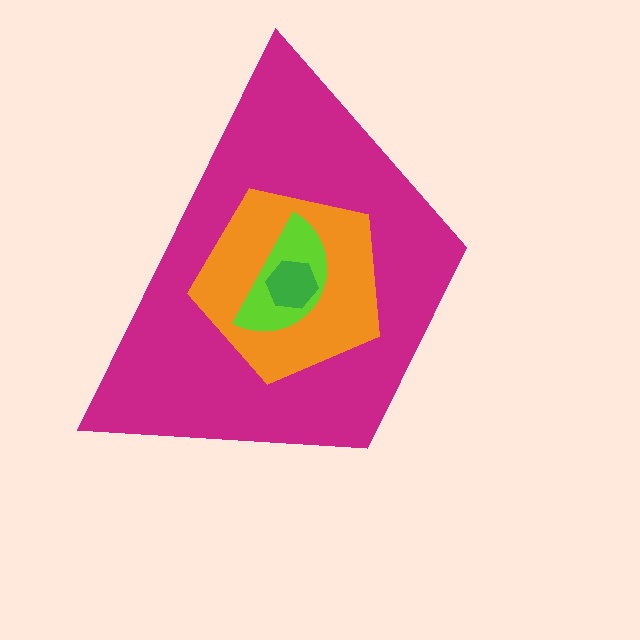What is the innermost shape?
The green hexagon.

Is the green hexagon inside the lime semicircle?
Yes.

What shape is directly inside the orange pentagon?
The lime semicircle.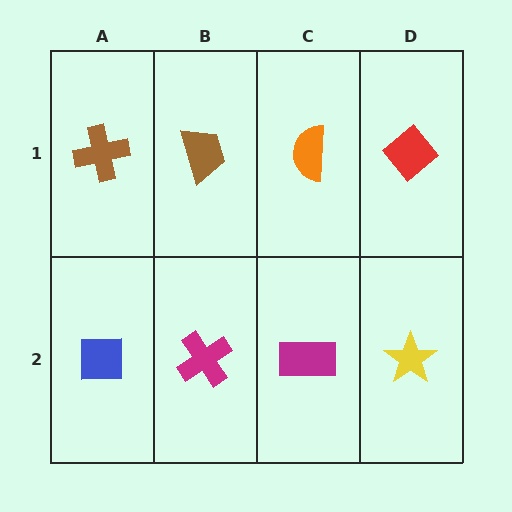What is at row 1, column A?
A brown cross.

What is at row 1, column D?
A red diamond.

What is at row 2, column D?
A yellow star.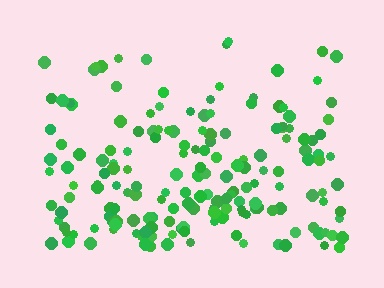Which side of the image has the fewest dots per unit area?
The top.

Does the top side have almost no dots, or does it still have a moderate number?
Still a moderate number, just noticeably fewer than the bottom.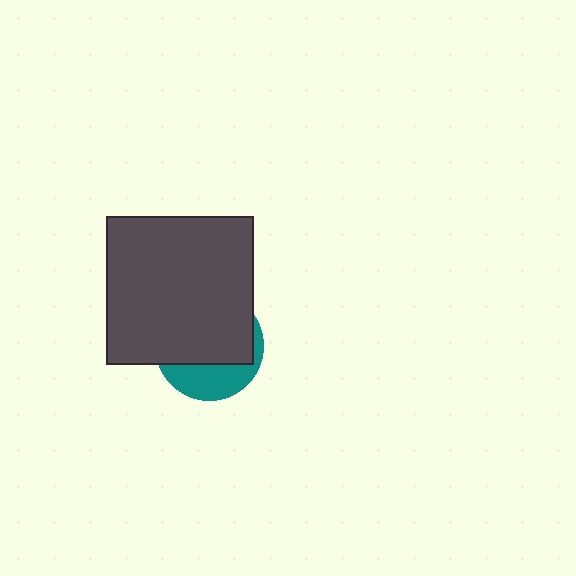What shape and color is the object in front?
The object in front is a dark gray square.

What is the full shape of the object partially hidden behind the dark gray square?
The partially hidden object is a teal circle.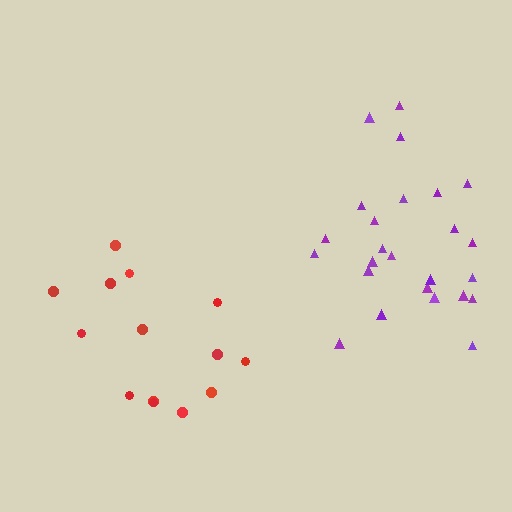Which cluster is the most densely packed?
Purple.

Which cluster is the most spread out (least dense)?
Red.